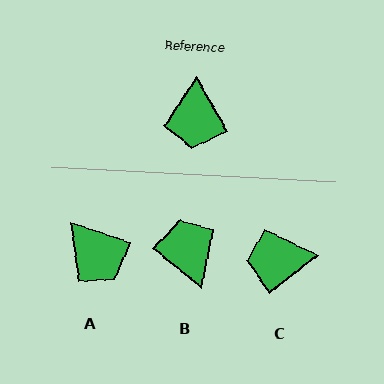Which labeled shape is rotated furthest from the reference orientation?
B, about 159 degrees away.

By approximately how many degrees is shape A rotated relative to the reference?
Approximately 41 degrees counter-clockwise.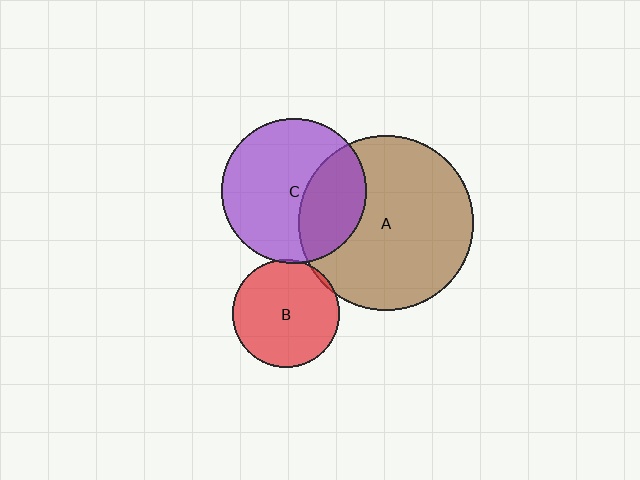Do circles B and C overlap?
Yes.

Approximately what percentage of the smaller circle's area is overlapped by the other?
Approximately 5%.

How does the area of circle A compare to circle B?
Approximately 2.6 times.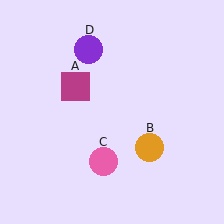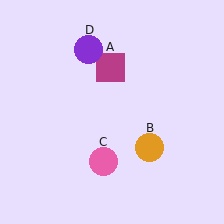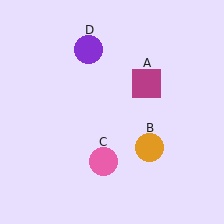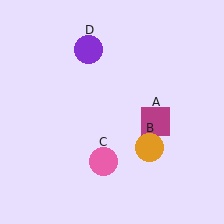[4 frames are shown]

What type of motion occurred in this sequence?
The magenta square (object A) rotated clockwise around the center of the scene.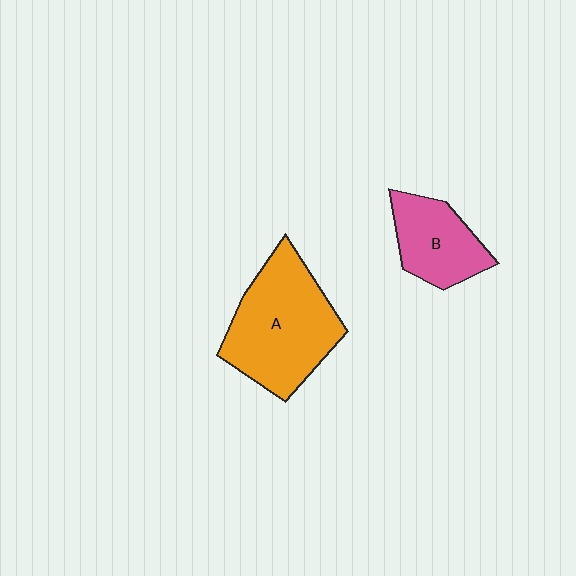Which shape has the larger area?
Shape A (orange).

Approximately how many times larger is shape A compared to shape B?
Approximately 1.8 times.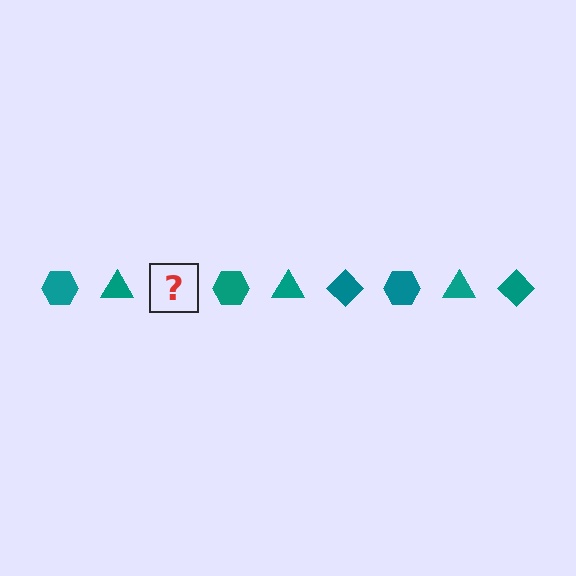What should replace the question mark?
The question mark should be replaced with a teal diamond.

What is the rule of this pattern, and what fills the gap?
The rule is that the pattern cycles through hexagon, triangle, diamond shapes in teal. The gap should be filled with a teal diamond.